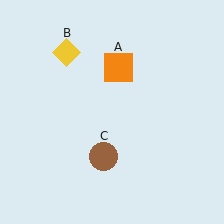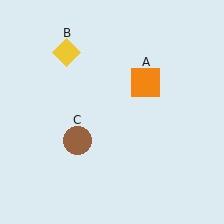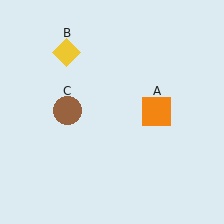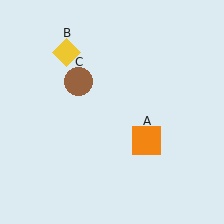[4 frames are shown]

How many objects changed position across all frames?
2 objects changed position: orange square (object A), brown circle (object C).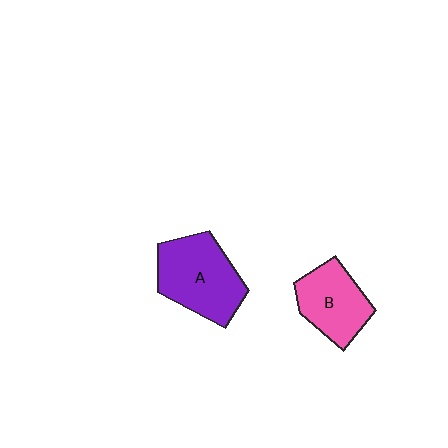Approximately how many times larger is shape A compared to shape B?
Approximately 1.3 times.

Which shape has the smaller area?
Shape B (pink).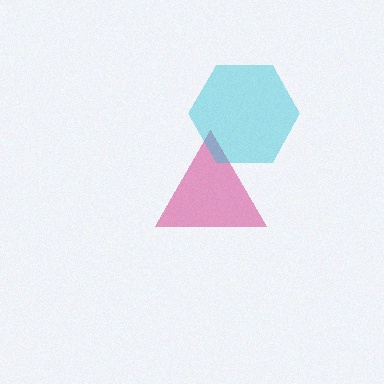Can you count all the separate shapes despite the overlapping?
Yes, there are 2 separate shapes.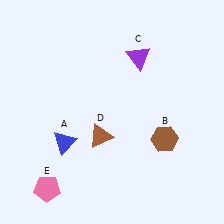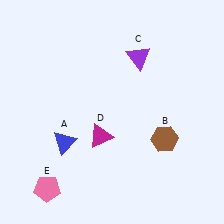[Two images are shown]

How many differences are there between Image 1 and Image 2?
There is 1 difference between the two images.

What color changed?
The triangle (D) changed from brown in Image 1 to magenta in Image 2.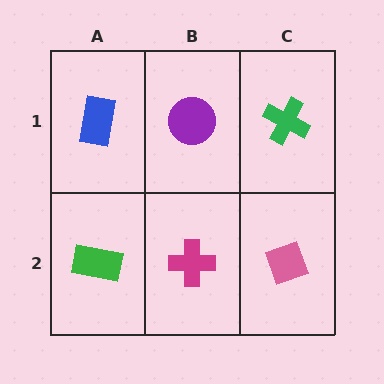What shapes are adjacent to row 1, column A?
A green rectangle (row 2, column A), a purple circle (row 1, column B).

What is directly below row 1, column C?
A pink diamond.